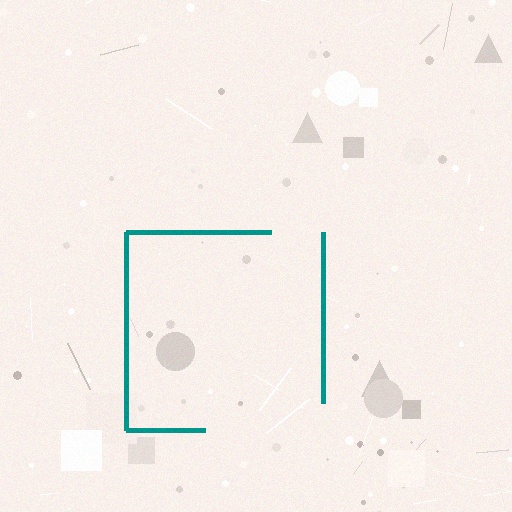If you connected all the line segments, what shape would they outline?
They would outline a square.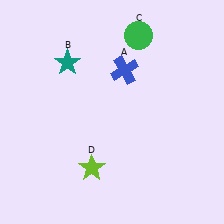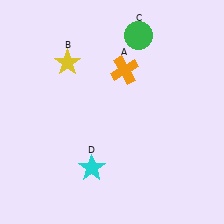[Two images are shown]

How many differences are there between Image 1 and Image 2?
There are 3 differences between the two images.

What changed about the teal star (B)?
In Image 1, B is teal. In Image 2, it changed to yellow.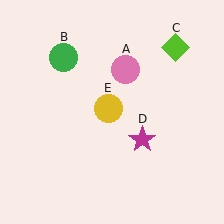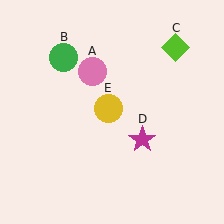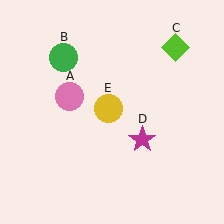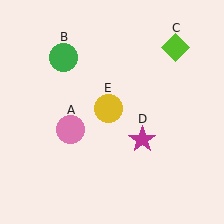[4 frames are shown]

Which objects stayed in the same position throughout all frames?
Green circle (object B) and lime diamond (object C) and magenta star (object D) and yellow circle (object E) remained stationary.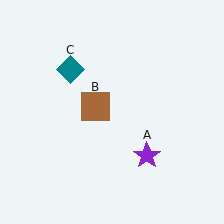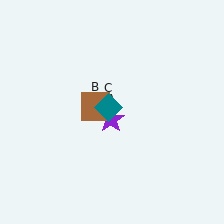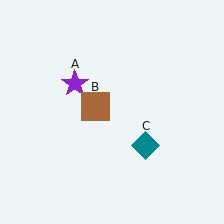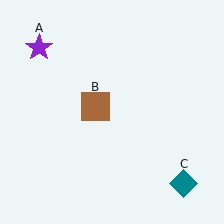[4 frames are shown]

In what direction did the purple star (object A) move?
The purple star (object A) moved up and to the left.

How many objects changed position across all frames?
2 objects changed position: purple star (object A), teal diamond (object C).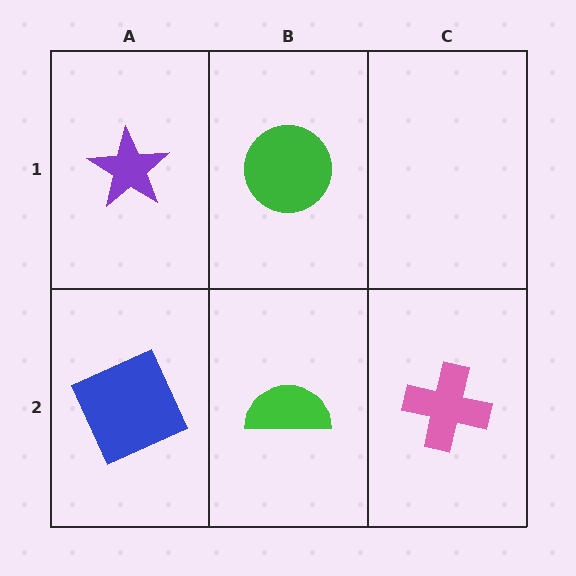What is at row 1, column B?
A green circle.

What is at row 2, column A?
A blue square.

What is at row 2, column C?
A pink cross.